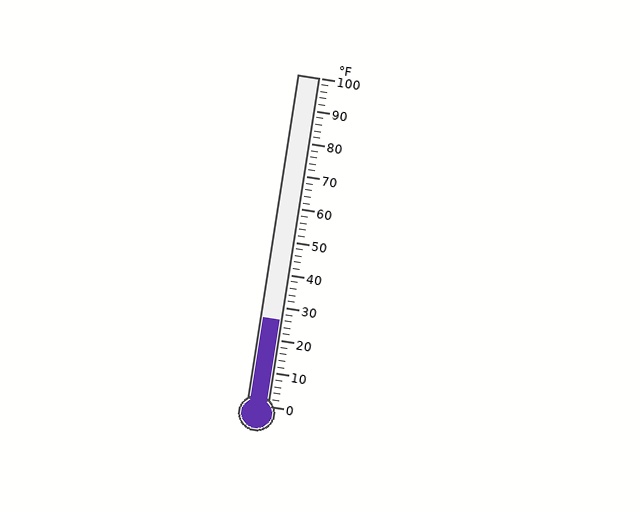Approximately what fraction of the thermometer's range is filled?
The thermometer is filled to approximately 25% of its range.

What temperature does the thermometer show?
The thermometer shows approximately 26°F.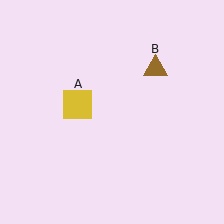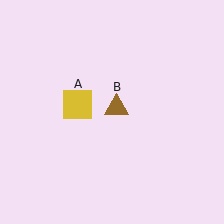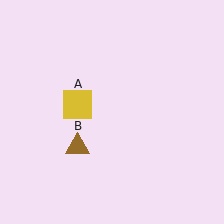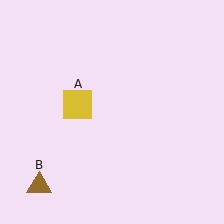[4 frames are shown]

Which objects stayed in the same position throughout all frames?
Yellow square (object A) remained stationary.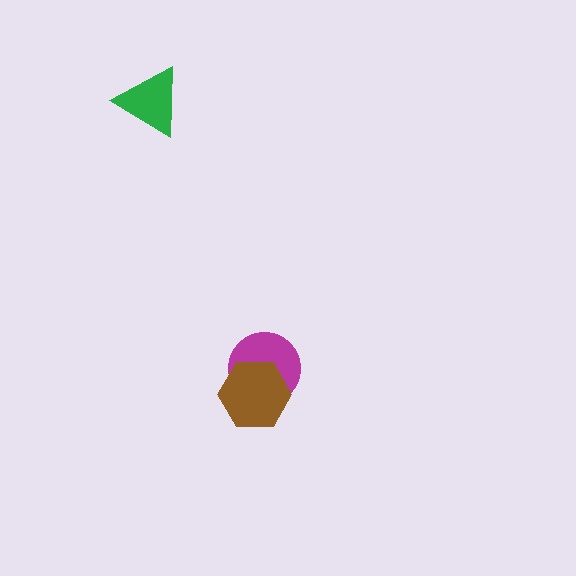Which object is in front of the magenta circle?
The brown hexagon is in front of the magenta circle.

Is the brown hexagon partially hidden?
No, no other shape covers it.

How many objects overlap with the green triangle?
0 objects overlap with the green triangle.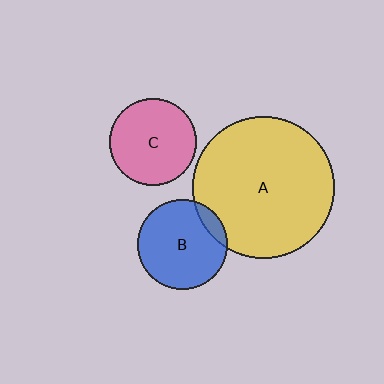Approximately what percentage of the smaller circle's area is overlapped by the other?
Approximately 10%.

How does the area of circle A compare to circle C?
Approximately 2.6 times.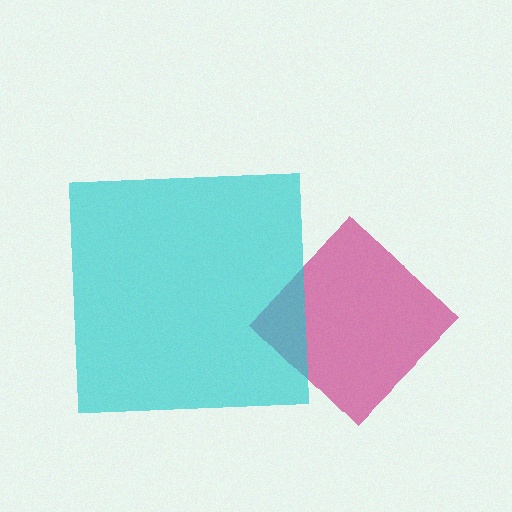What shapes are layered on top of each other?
The layered shapes are: a magenta diamond, a cyan square.